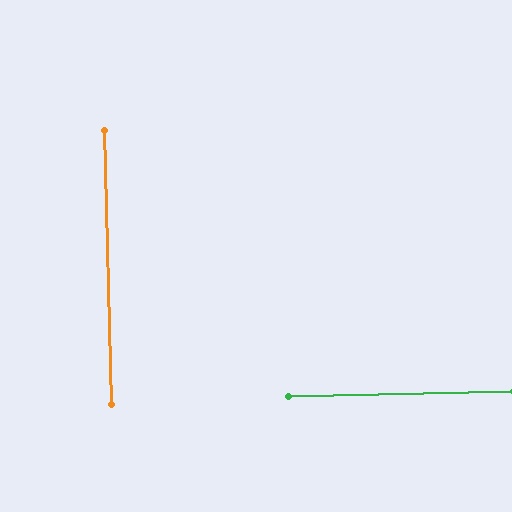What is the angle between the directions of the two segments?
Approximately 90 degrees.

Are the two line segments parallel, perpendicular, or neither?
Perpendicular — they meet at approximately 90°.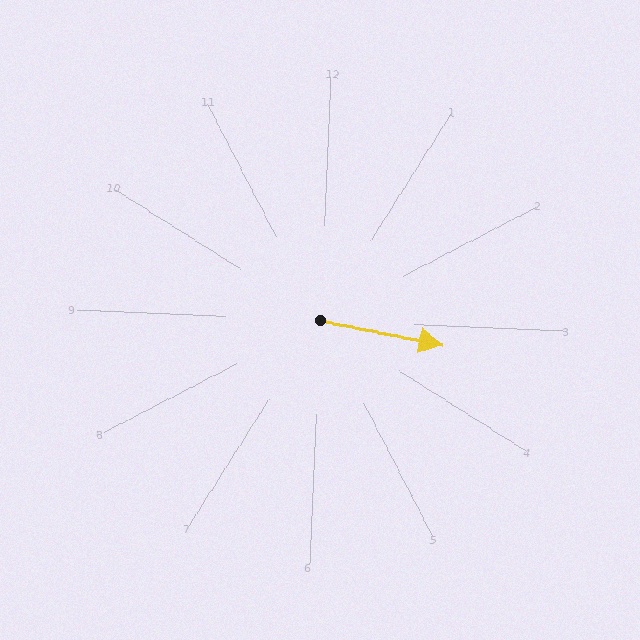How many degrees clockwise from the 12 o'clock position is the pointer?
Approximately 99 degrees.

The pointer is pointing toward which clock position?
Roughly 3 o'clock.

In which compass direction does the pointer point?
East.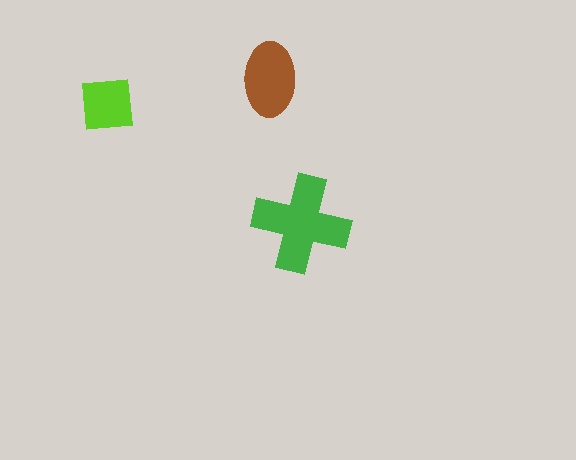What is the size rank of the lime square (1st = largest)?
3rd.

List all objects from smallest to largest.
The lime square, the brown ellipse, the green cross.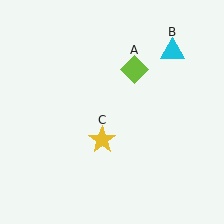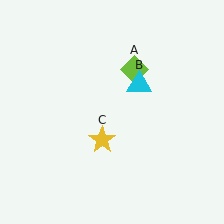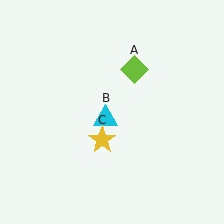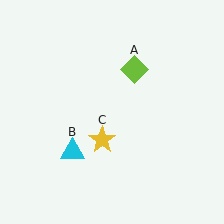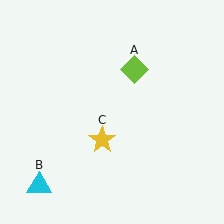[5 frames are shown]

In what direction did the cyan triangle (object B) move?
The cyan triangle (object B) moved down and to the left.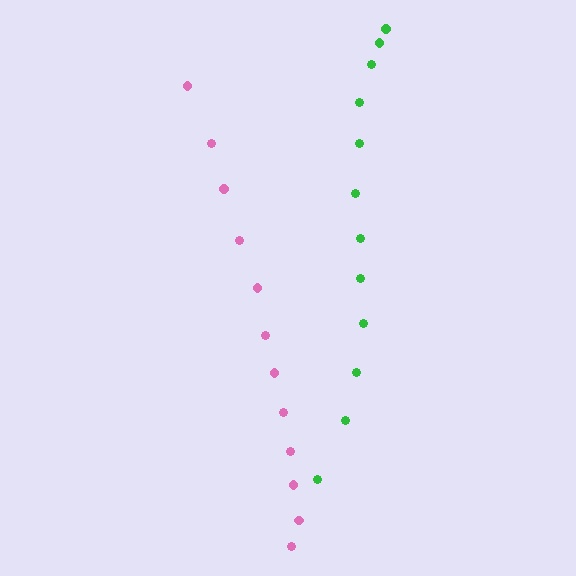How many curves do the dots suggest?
There are 2 distinct paths.